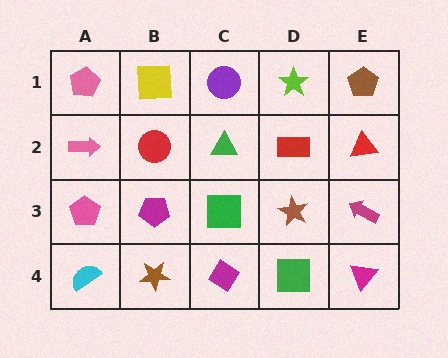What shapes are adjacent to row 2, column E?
A brown pentagon (row 1, column E), a magenta arrow (row 3, column E), a red rectangle (row 2, column D).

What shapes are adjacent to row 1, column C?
A green triangle (row 2, column C), a yellow square (row 1, column B), a lime star (row 1, column D).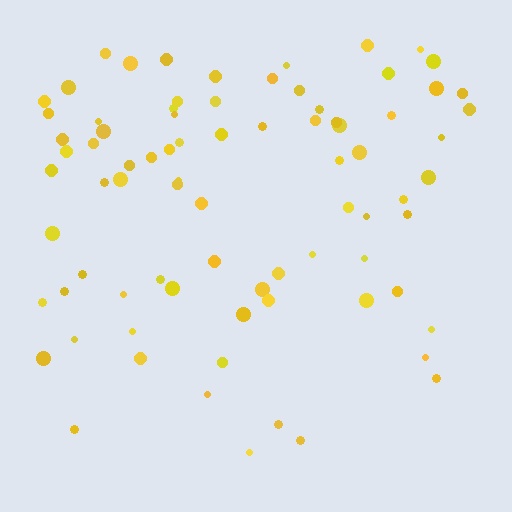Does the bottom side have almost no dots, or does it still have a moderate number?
Still a moderate number, just noticeably fewer than the top.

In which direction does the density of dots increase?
From bottom to top, with the top side densest.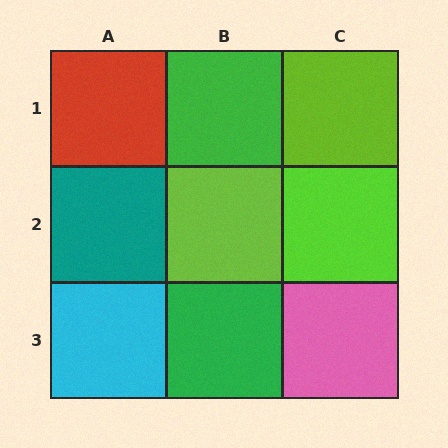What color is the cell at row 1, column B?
Green.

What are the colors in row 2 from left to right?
Teal, lime, lime.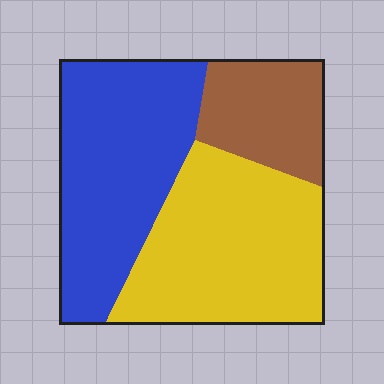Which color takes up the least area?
Brown, at roughly 20%.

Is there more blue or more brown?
Blue.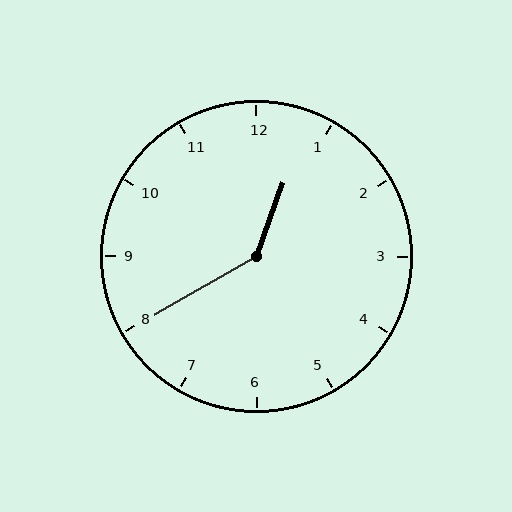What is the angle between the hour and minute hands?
Approximately 140 degrees.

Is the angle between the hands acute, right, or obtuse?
It is obtuse.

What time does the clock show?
12:40.